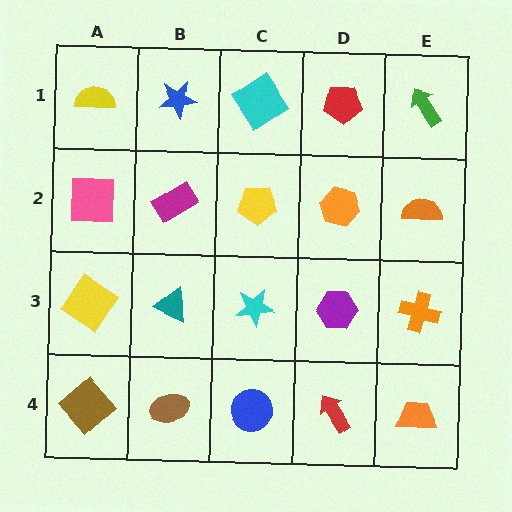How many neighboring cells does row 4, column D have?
3.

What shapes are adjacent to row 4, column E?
An orange cross (row 3, column E), a red arrow (row 4, column D).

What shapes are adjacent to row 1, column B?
A magenta rectangle (row 2, column B), a yellow semicircle (row 1, column A), a cyan diamond (row 1, column C).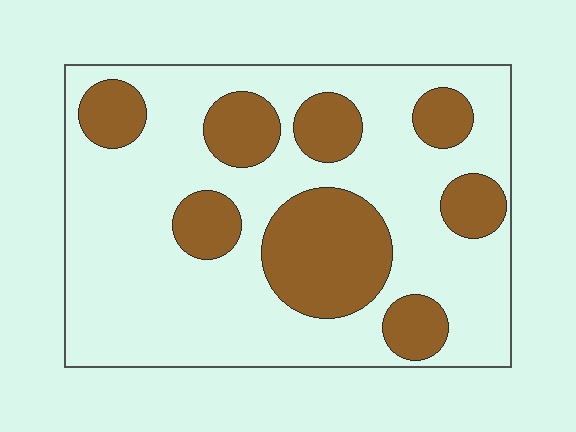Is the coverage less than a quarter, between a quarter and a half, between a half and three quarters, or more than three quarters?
Between a quarter and a half.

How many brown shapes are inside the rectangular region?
8.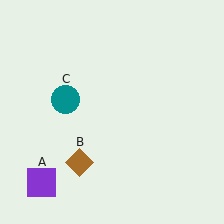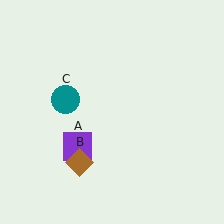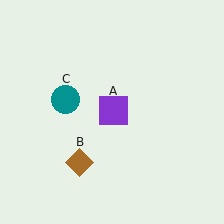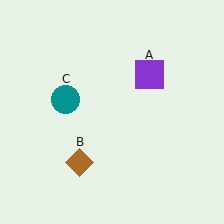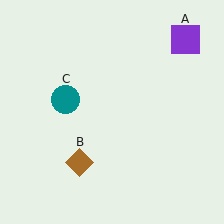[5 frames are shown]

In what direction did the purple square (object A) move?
The purple square (object A) moved up and to the right.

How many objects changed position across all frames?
1 object changed position: purple square (object A).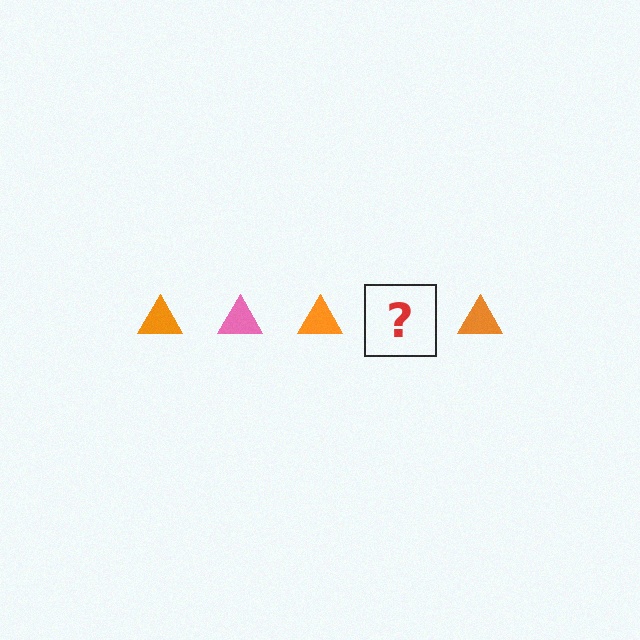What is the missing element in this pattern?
The missing element is a pink triangle.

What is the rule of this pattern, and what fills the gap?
The rule is that the pattern cycles through orange, pink triangles. The gap should be filled with a pink triangle.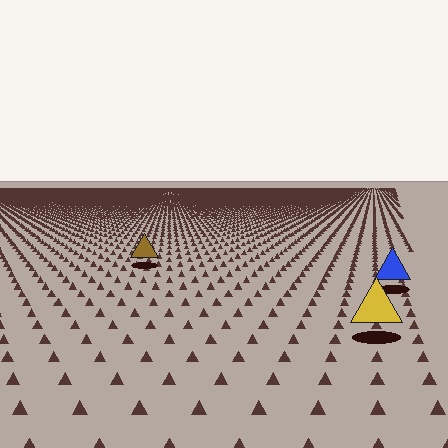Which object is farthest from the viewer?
The brown triangle is farthest from the viewer. It appears smaller and the ground texture around it is denser.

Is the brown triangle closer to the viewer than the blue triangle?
No. The blue triangle is closer — you can tell from the texture gradient: the ground texture is coarser near it.